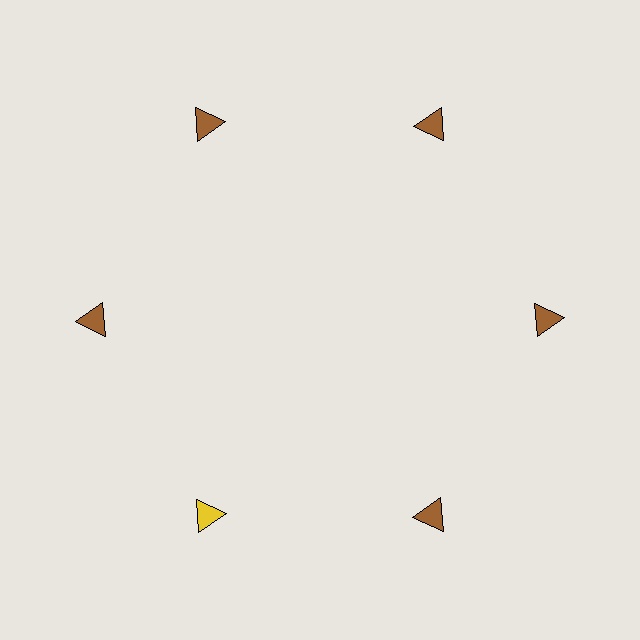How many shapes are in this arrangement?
There are 6 shapes arranged in a ring pattern.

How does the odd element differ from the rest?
It has a different color: yellow instead of brown.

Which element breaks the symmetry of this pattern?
The yellow triangle at roughly the 7 o'clock position breaks the symmetry. All other shapes are brown triangles.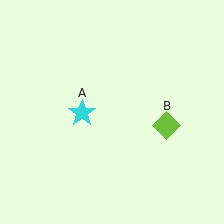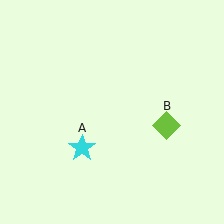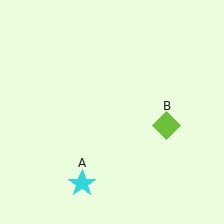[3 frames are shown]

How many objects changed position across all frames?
1 object changed position: cyan star (object A).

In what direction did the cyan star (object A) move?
The cyan star (object A) moved down.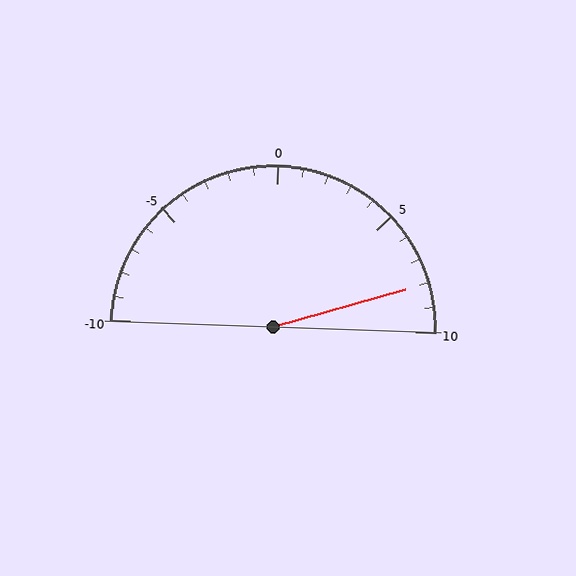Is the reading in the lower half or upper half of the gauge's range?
The reading is in the upper half of the range (-10 to 10).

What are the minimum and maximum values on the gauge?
The gauge ranges from -10 to 10.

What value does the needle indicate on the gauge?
The needle indicates approximately 8.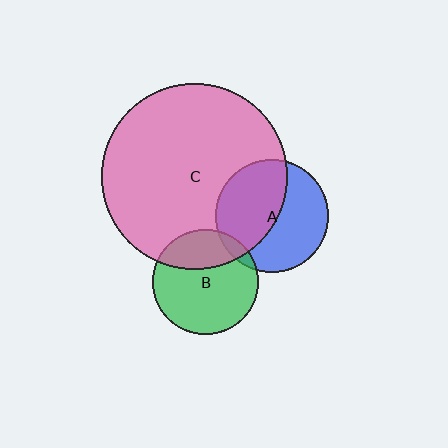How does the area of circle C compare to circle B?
Approximately 3.1 times.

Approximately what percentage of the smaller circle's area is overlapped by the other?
Approximately 50%.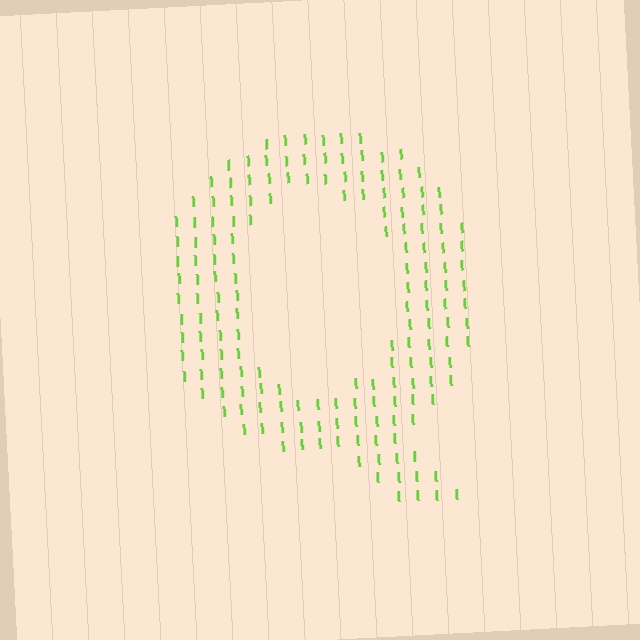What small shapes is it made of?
It is made of small letter I's.